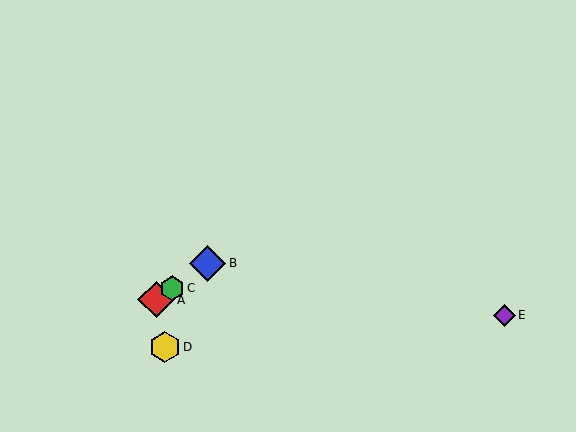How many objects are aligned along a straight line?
3 objects (A, B, C) are aligned along a straight line.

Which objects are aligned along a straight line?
Objects A, B, C are aligned along a straight line.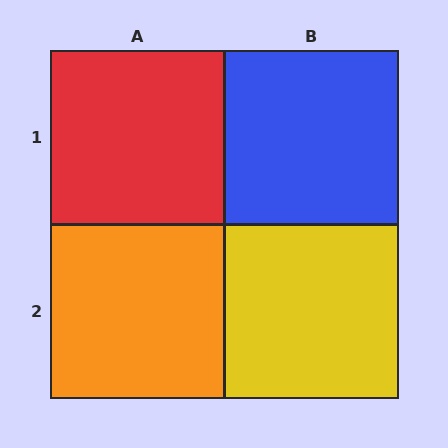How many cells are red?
1 cell is red.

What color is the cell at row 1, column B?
Blue.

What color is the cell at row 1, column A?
Red.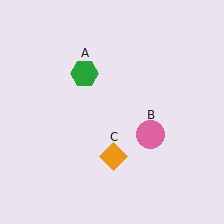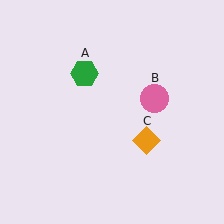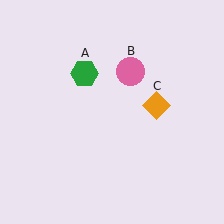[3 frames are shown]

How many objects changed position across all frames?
2 objects changed position: pink circle (object B), orange diamond (object C).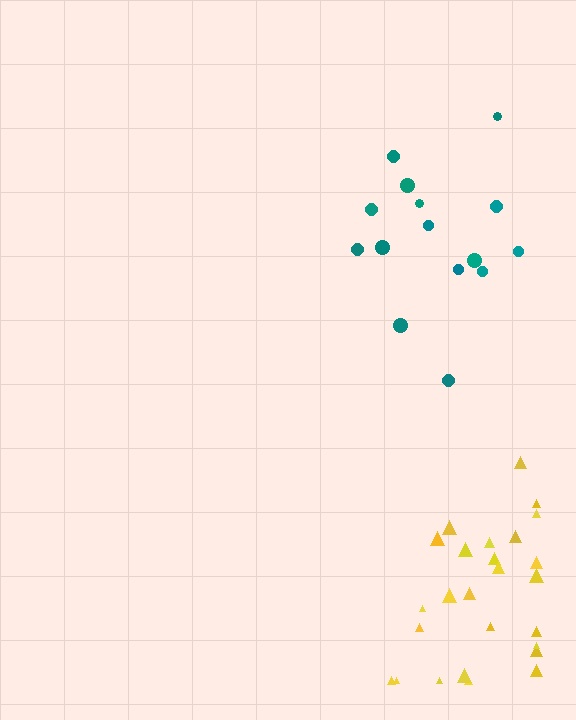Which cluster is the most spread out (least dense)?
Teal.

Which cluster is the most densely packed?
Yellow.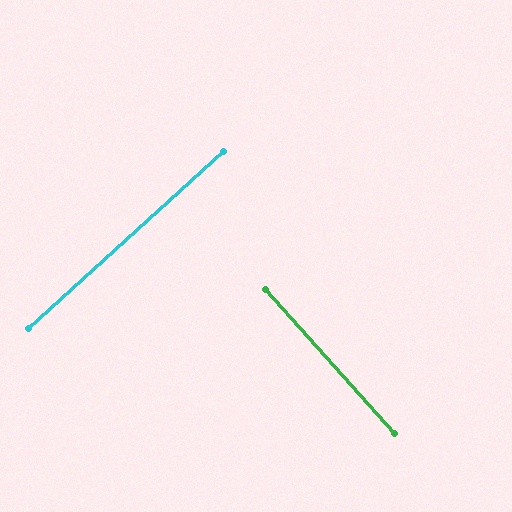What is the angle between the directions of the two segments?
Approximately 90 degrees.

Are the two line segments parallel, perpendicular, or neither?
Perpendicular — they meet at approximately 90°.